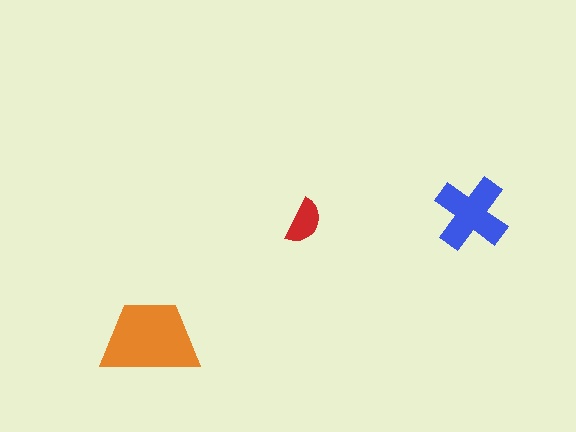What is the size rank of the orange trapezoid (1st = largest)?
1st.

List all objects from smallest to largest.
The red semicircle, the blue cross, the orange trapezoid.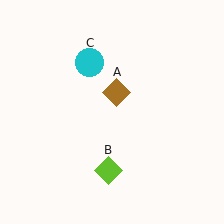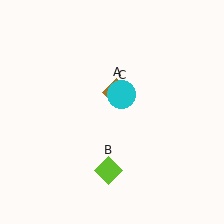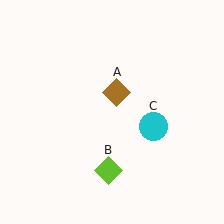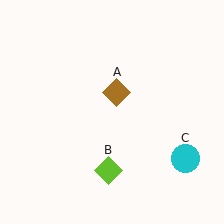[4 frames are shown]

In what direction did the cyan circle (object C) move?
The cyan circle (object C) moved down and to the right.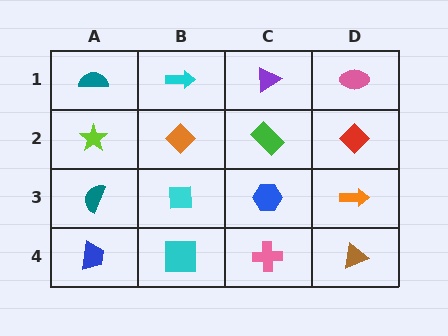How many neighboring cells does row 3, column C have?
4.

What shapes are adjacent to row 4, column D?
An orange arrow (row 3, column D), a pink cross (row 4, column C).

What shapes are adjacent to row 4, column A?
A teal semicircle (row 3, column A), a cyan square (row 4, column B).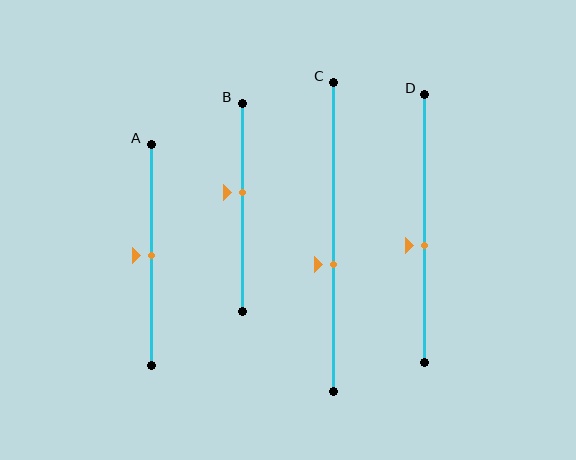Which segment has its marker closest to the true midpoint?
Segment A has its marker closest to the true midpoint.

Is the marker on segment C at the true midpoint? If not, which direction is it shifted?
No, the marker on segment C is shifted downward by about 9% of the segment length.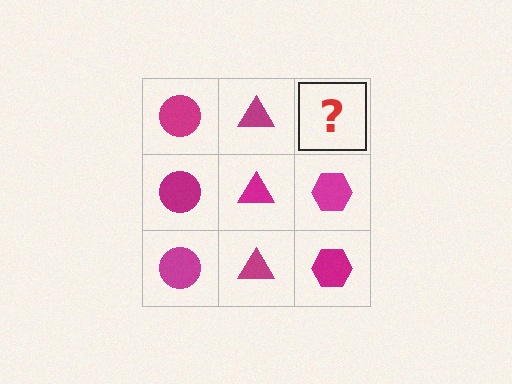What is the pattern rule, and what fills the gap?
The rule is that each column has a consistent shape. The gap should be filled with a magenta hexagon.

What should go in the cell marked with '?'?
The missing cell should contain a magenta hexagon.